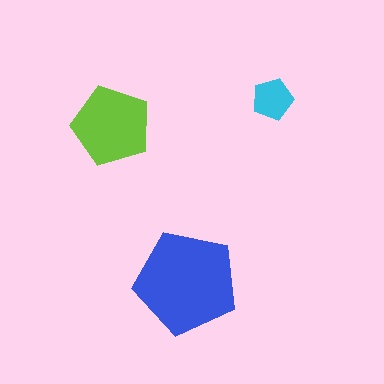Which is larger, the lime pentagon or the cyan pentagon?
The lime one.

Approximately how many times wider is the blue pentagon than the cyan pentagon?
About 2.5 times wider.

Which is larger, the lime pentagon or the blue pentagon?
The blue one.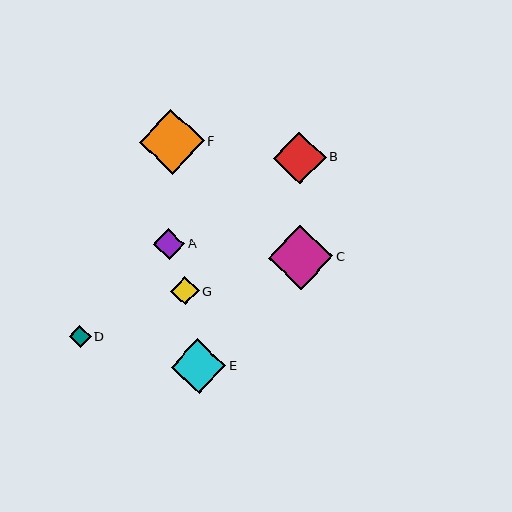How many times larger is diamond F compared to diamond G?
Diamond F is approximately 2.2 times the size of diamond G.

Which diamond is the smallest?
Diamond D is the smallest with a size of approximately 22 pixels.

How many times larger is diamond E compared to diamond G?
Diamond E is approximately 1.9 times the size of diamond G.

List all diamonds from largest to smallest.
From largest to smallest: C, F, E, B, A, G, D.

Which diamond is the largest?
Diamond C is the largest with a size of approximately 65 pixels.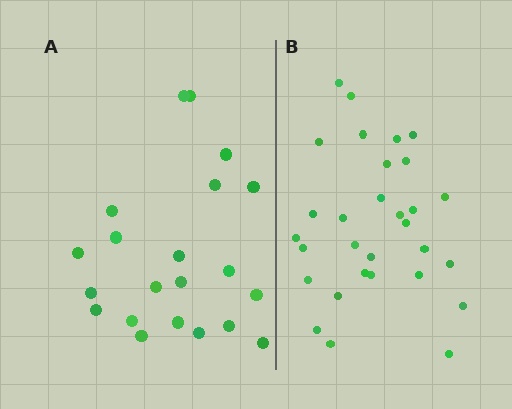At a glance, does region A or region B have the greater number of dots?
Region B (the right region) has more dots.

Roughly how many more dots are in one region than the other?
Region B has roughly 8 or so more dots than region A.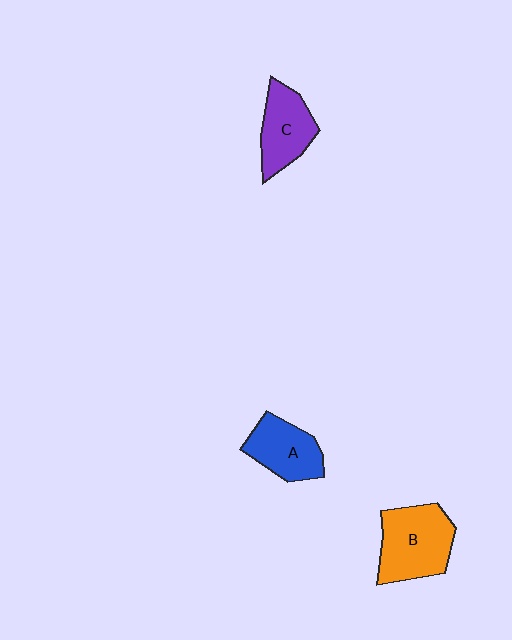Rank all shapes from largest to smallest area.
From largest to smallest: B (orange), C (purple), A (blue).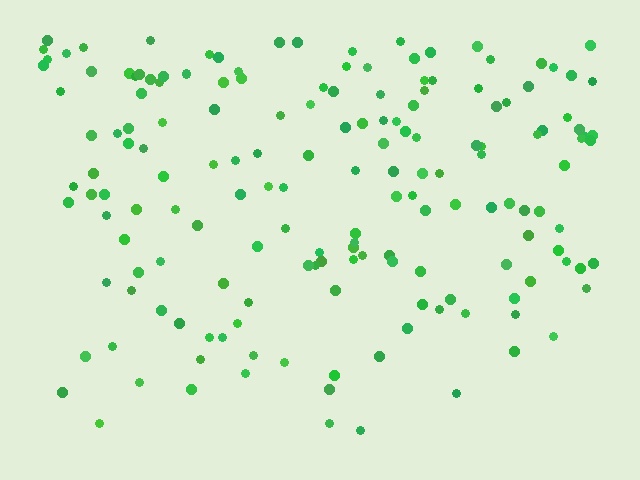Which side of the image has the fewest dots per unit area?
The bottom.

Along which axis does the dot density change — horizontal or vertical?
Vertical.